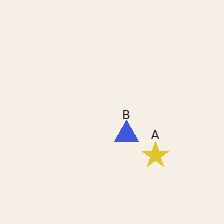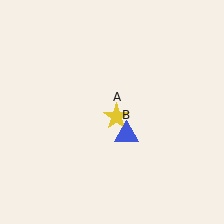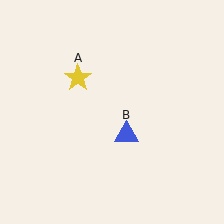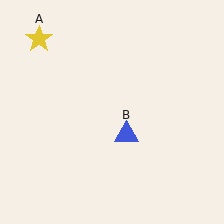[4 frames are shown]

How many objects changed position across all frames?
1 object changed position: yellow star (object A).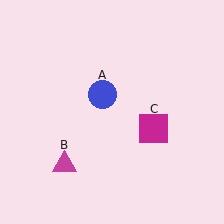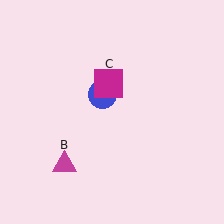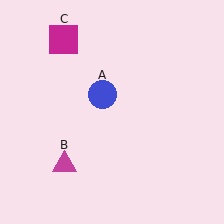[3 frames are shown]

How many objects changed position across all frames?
1 object changed position: magenta square (object C).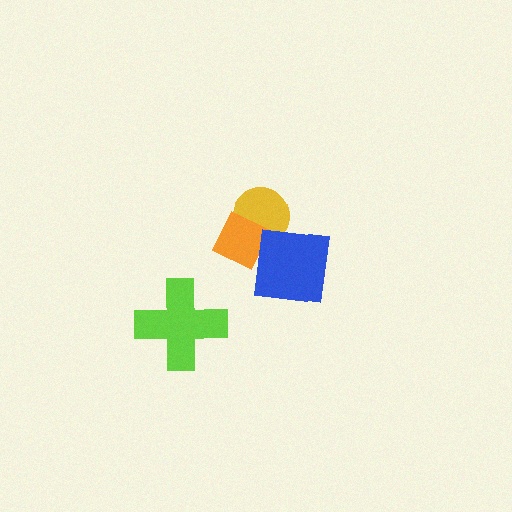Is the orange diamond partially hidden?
Yes, it is partially covered by another shape.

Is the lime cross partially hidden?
No, no other shape covers it.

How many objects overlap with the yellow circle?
2 objects overlap with the yellow circle.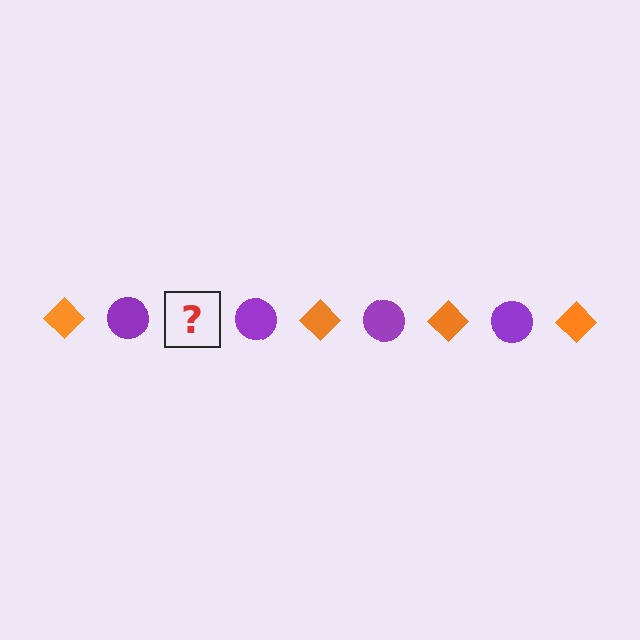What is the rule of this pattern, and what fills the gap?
The rule is that the pattern alternates between orange diamond and purple circle. The gap should be filled with an orange diamond.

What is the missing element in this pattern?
The missing element is an orange diamond.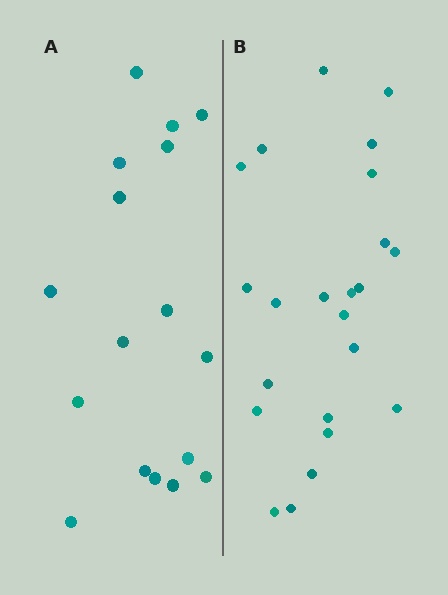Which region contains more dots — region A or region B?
Region B (the right region) has more dots.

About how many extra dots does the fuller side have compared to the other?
Region B has about 6 more dots than region A.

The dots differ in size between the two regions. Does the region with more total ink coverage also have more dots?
No. Region A has more total ink coverage because its dots are larger, but region B actually contains more individual dots. Total area can be misleading — the number of items is what matters here.